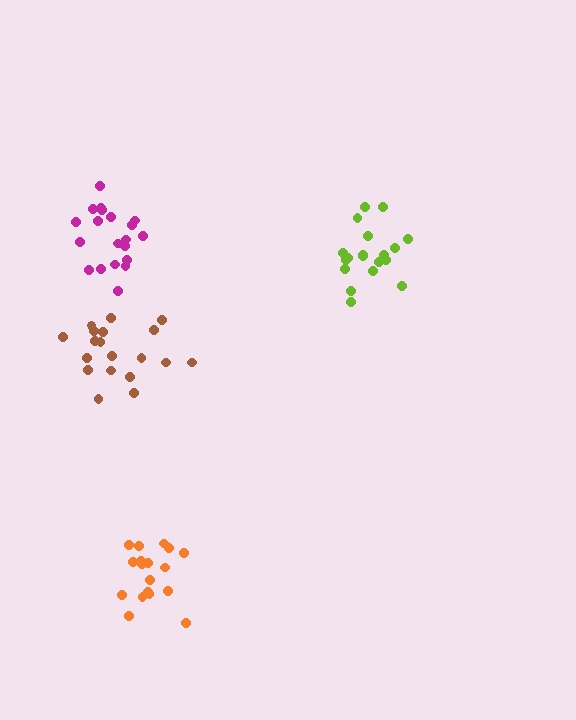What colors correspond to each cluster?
The clusters are colored: magenta, orange, lime, brown.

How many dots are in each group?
Group 1: 20 dots, Group 2: 18 dots, Group 3: 19 dots, Group 4: 19 dots (76 total).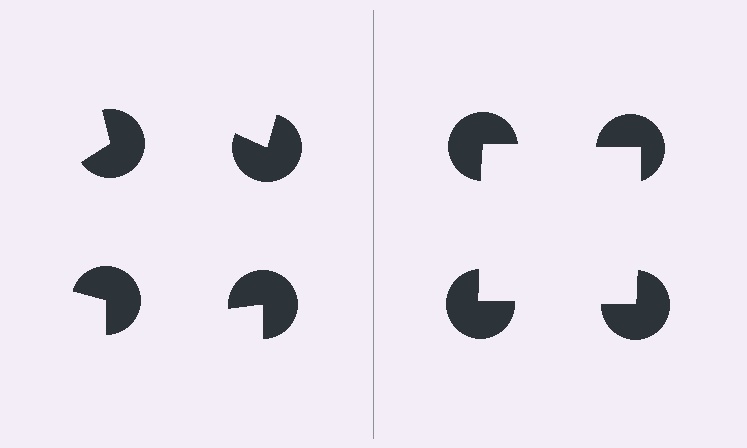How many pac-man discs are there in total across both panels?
8 — 4 on each side.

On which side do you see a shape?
An illusory square appears on the right side. On the left side the wedge cuts are rotated, so no coherent shape forms.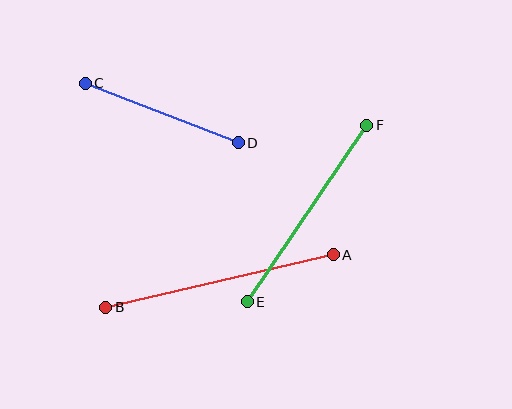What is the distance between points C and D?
The distance is approximately 164 pixels.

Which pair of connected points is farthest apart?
Points A and B are farthest apart.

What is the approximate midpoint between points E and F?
The midpoint is at approximately (307, 213) pixels.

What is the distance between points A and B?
The distance is approximately 234 pixels.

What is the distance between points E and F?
The distance is approximately 213 pixels.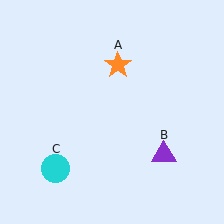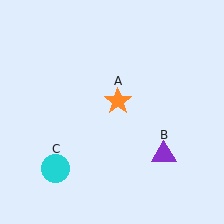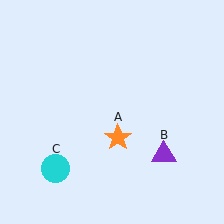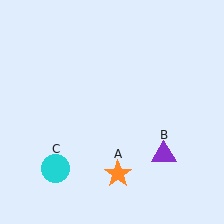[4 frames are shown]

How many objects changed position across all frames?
1 object changed position: orange star (object A).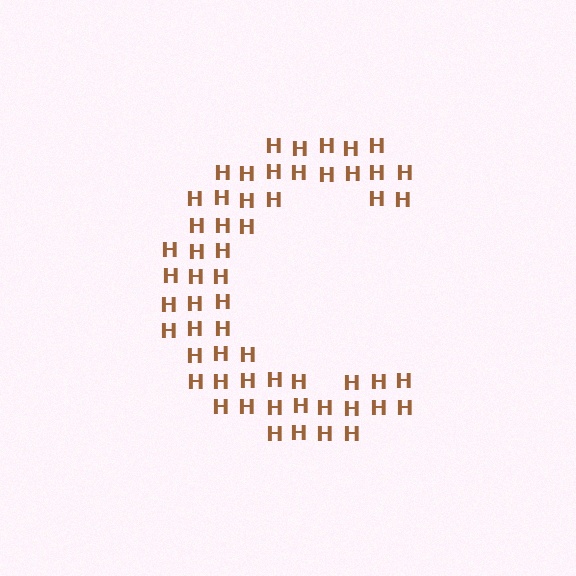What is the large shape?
The large shape is the letter C.